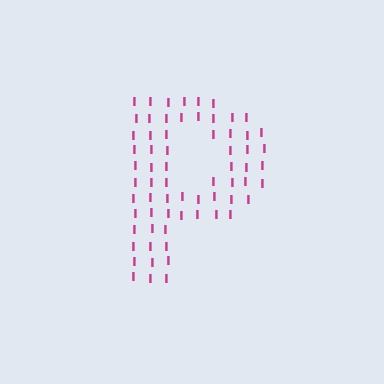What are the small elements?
The small elements are letter I's.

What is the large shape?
The large shape is the letter P.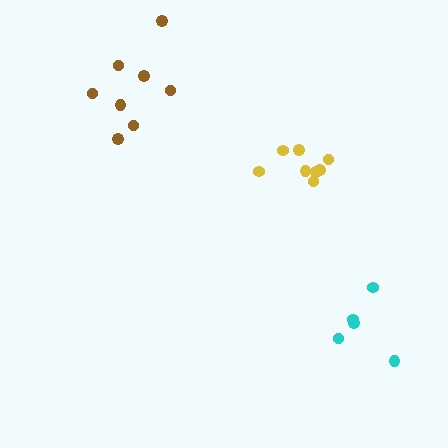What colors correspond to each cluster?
The clusters are colored: brown, cyan, yellow.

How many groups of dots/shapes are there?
There are 3 groups.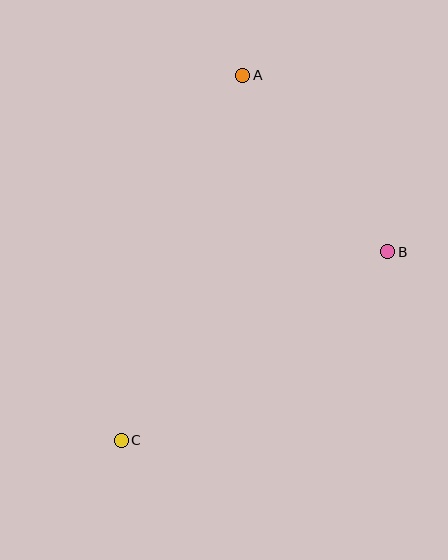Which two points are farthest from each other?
Points A and C are farthest from each other.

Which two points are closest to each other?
Points A and B are closest to each other.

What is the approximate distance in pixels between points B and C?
The distance between B and C is approximately 326 pixels.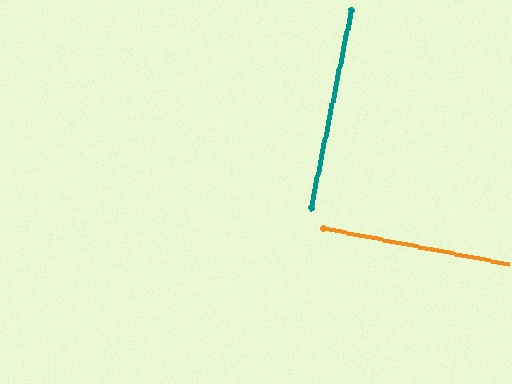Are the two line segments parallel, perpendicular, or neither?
Perpendicular — they meet at approximately 89°.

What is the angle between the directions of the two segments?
Approximately 89 degrees.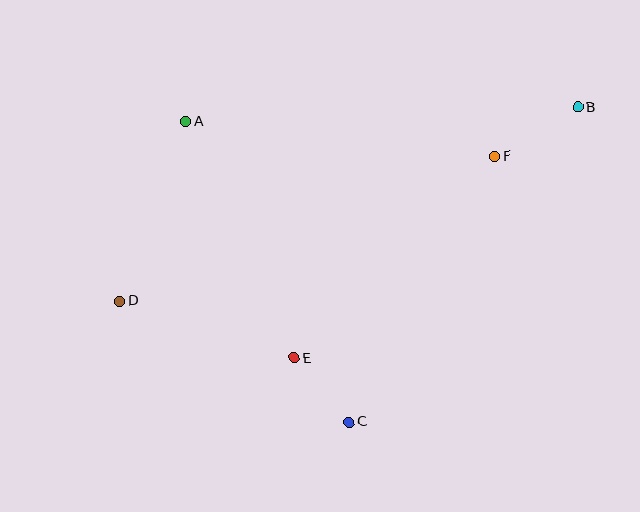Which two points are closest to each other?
Points C and E are closest to each other.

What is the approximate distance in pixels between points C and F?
The distance between C and F is approximately 303 pixels.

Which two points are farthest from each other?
Points B and D are farthest from each other.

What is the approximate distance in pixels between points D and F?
The distance between D and F is approximately 402 pixels.